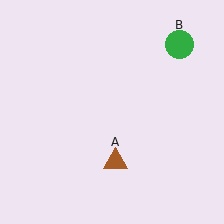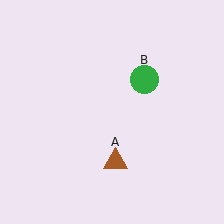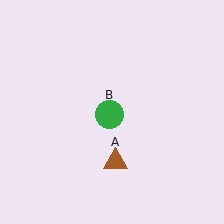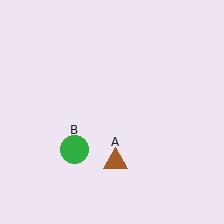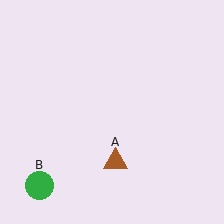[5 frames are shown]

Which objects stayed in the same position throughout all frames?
Brown triangle (object A) remained stationary.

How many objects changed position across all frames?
1 object changed position: green circle (object B).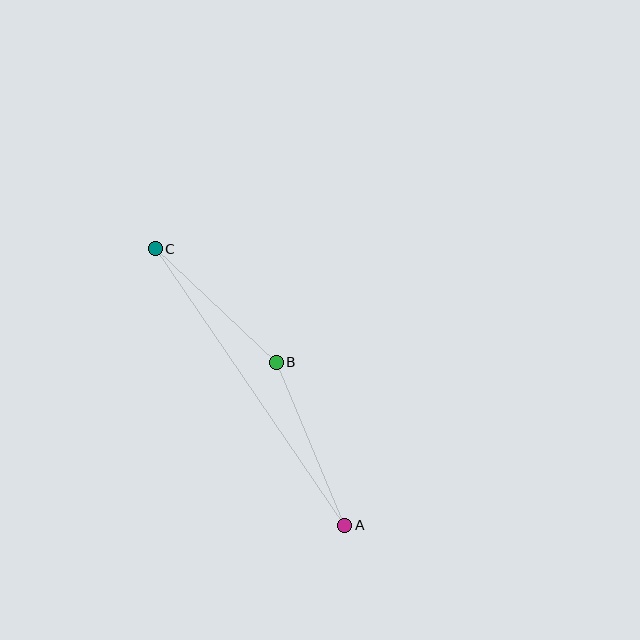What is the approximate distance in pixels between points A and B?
The distance between A and B is approximately 176 pixels.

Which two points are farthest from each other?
Points A and C are farthest from each other.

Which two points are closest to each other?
Points B and C are closest to each other.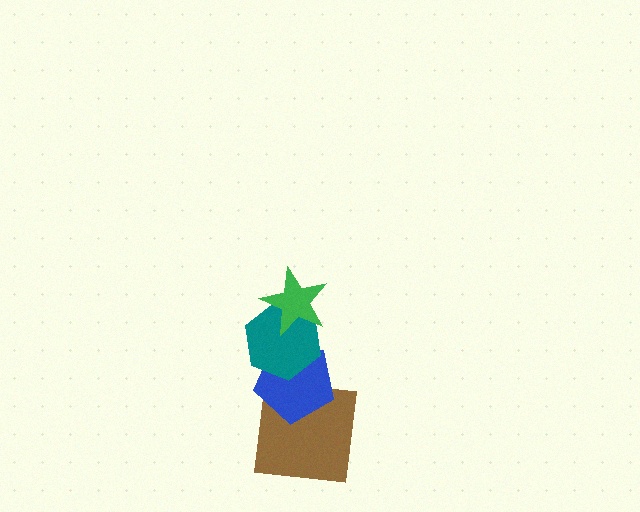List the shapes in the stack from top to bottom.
From top to bottom: the green star, the teal hexagon, the blue pentagon, the brown square.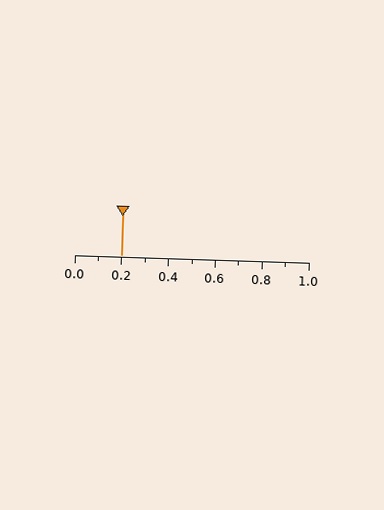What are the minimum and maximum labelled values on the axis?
The axis runs from 0.0 to 1.0.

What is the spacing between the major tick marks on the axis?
The major ticks are spaced 0.2 apart.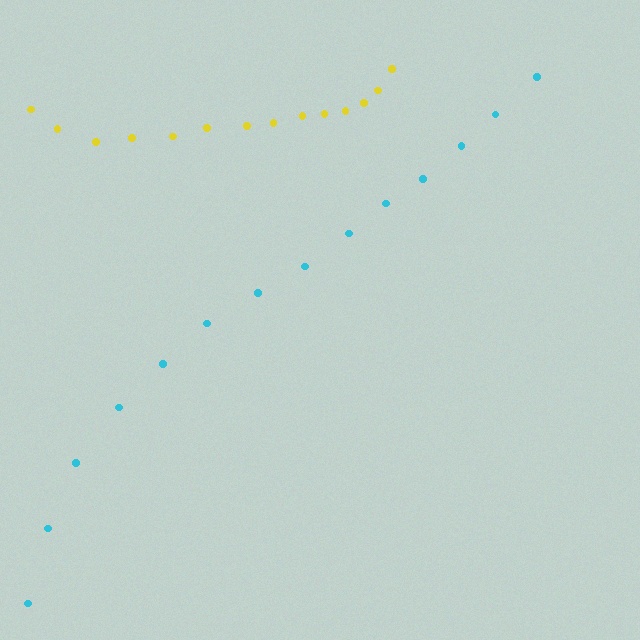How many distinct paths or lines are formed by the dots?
There are 2 distinct paths.